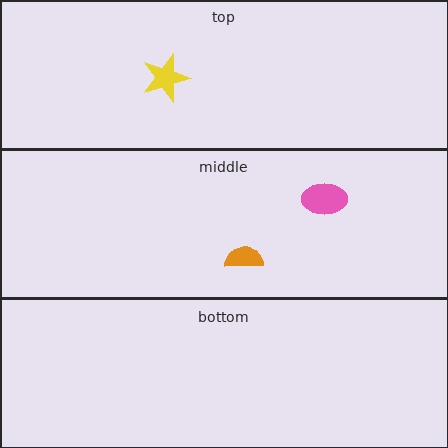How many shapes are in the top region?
1.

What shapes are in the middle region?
The pink ellipse, the orange semicircle.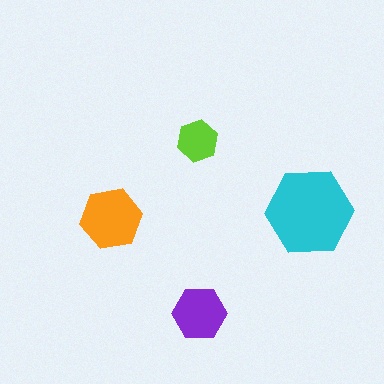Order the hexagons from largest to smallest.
the cyan one, the orange one, the purple one, the lime one.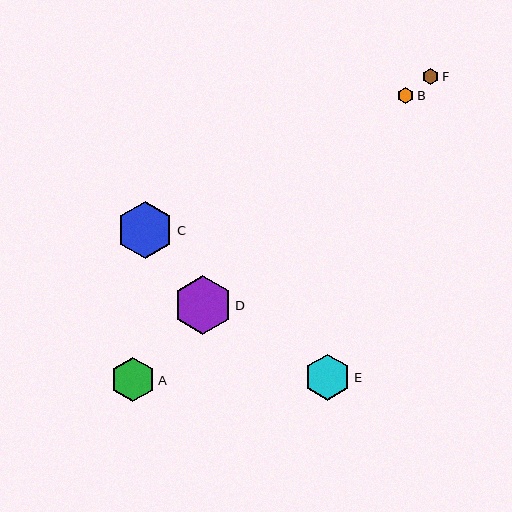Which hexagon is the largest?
Hexagon D is the largest with a size of approximately 59 pixels.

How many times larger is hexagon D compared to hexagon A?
Hexagon D is approximately 1.3 times the size of hexagon A.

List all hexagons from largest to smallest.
From largest to smallest: D, C, E, A, F, B.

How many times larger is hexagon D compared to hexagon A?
Hexagon D is approximately 1.3 times the size of hexagon A.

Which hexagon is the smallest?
Hexagon B is the smallest with a size of approximately 16 pixels.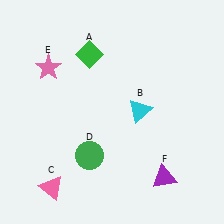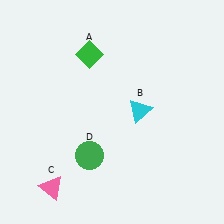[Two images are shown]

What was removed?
The pink star (E), the purple triangle (F) were removed in Image 2.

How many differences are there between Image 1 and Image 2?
There are 2 differences between the two images.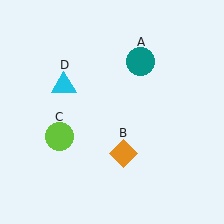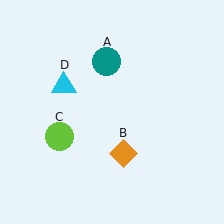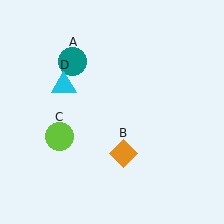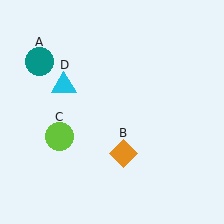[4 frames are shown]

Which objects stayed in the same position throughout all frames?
Orange diamond (object B) and lime circle (object C) and cyan triangle (object D) remained stationary.